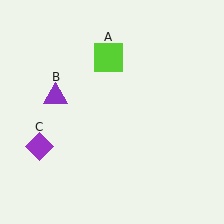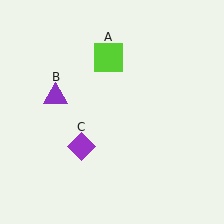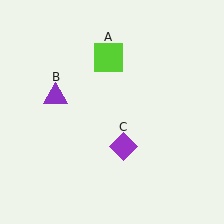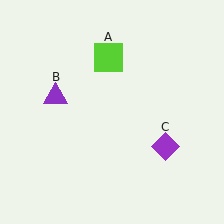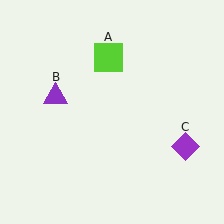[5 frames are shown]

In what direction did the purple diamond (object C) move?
The purple diamond (object C) moved right.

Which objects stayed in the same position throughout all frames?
Lime square (object A) and purple triangle (object B) remained stationary.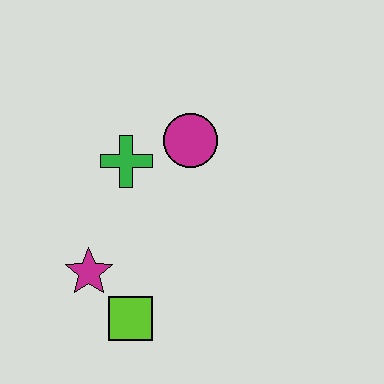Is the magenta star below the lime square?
No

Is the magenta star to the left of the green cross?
Yes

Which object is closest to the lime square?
The magenta star is closest to the lime square.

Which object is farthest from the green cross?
The lime square is farthest from the green cross.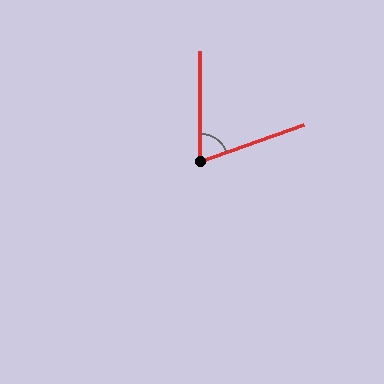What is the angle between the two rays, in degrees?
Approximately 71 degrees.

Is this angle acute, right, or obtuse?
It is acute.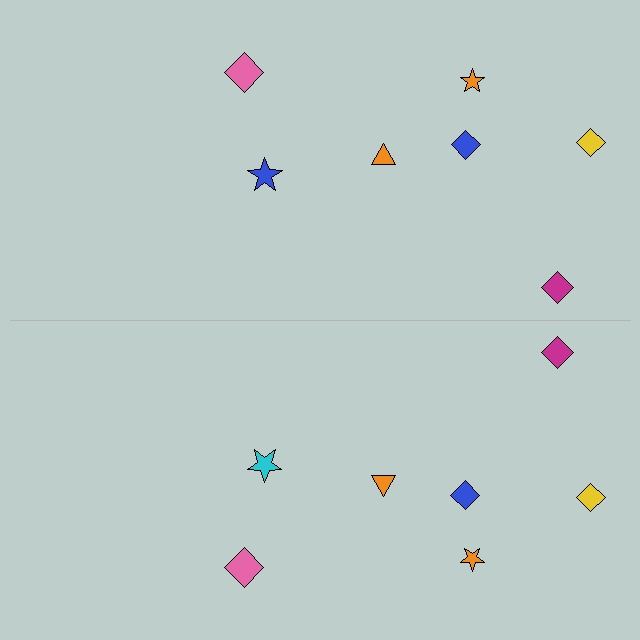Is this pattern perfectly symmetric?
No, the pattern is not perfectly symmetric. The cyan star on the bottom side breaks the symmetry — its mirror counterpart is blue.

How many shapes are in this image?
There are 14 shapes in this image.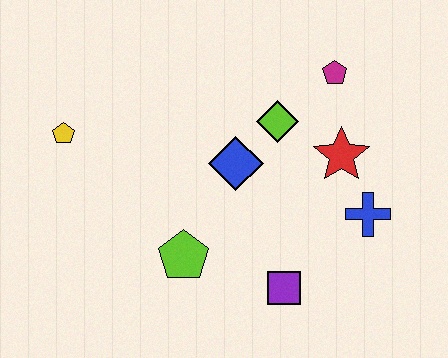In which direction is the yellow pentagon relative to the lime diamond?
The yellow pentagon is to the left of the lime diamond.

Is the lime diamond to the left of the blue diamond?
No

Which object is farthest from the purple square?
The yellow pentagon is farthest from the purple square.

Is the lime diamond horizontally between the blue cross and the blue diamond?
Yes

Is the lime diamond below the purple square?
No